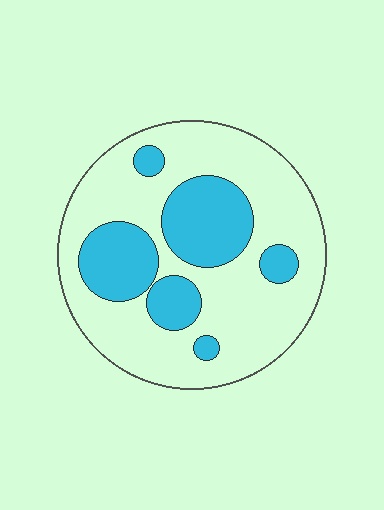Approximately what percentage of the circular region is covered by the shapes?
Approximately 30%.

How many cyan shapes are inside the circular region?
6.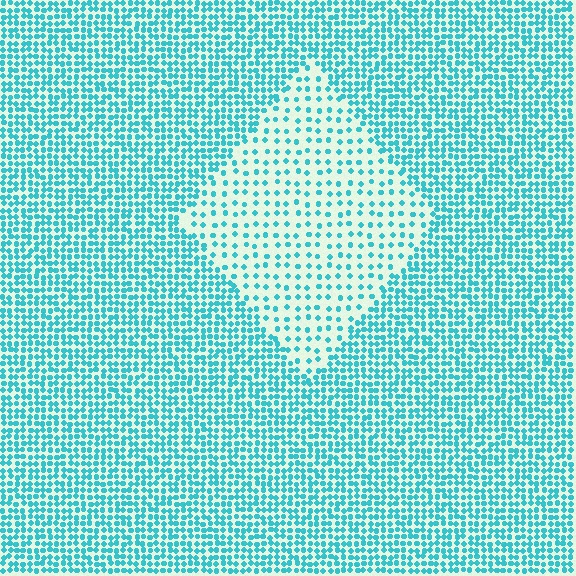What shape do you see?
I see a diamond.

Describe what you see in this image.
The image contains small cyan elements arranged at two different densities. A diamond-shaped region is visible where the elements are less densely packed than the surrounding area.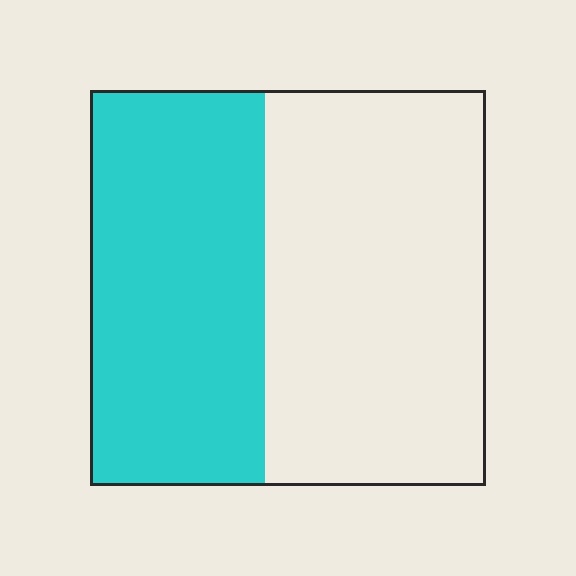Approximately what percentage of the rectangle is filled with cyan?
Approximately 45%.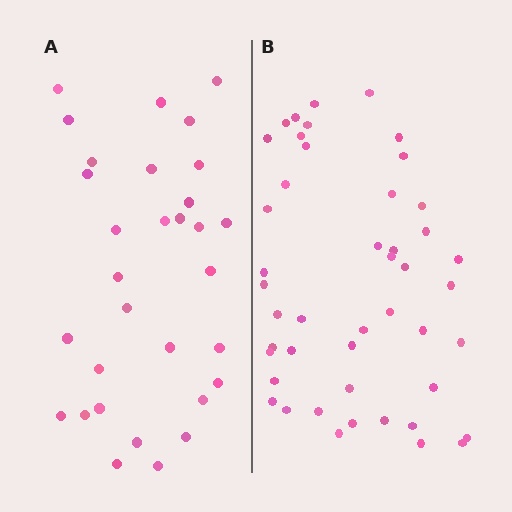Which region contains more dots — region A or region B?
Region B (the right region) has more dots.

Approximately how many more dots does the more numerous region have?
Region B has approximately 15 more dots than region A.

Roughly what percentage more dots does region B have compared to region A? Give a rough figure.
About 50% more.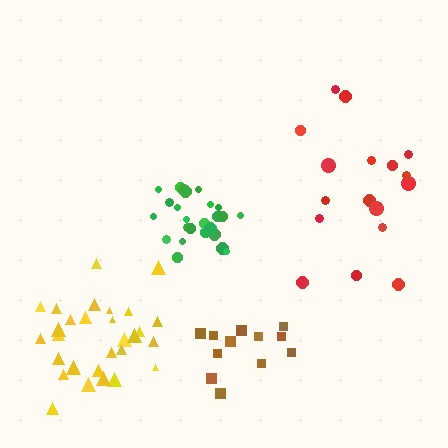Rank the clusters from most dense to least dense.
green, yellow, brown, red.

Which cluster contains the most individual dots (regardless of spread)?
Yellow (29).